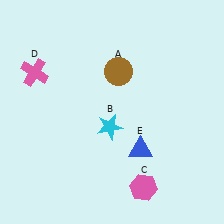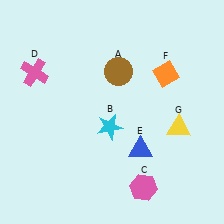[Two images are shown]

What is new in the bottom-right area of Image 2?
A yellow triangle (G) was added in the bottom-right area of Image 2.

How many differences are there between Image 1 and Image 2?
There are 2 differences between the two images.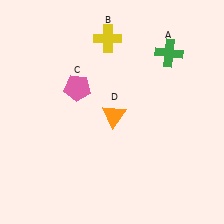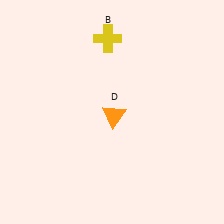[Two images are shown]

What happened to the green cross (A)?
The green cross (A) was removed in Image 2. It was in the top-right area of Image 1.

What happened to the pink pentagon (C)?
The pink pentagon (C) was removed in Image 2. It was in the top-left area of Image 1.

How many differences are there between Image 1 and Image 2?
There are 2 differences between the two images.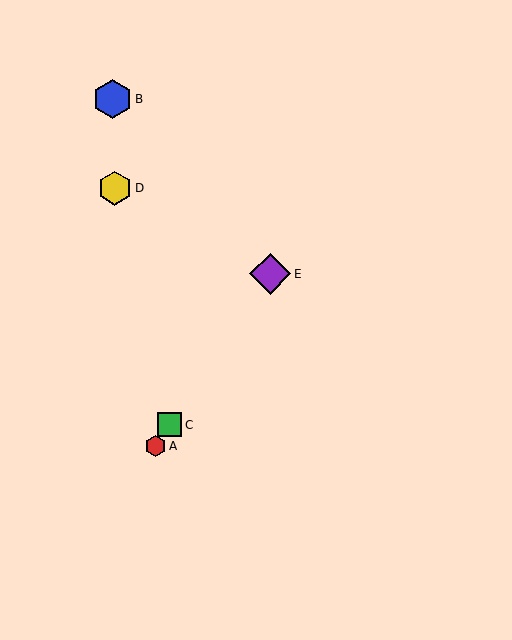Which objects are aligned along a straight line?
Objects A, C, E are aligned along a straight line.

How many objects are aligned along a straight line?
3 objects (A, C, E) are aligned along a straight line.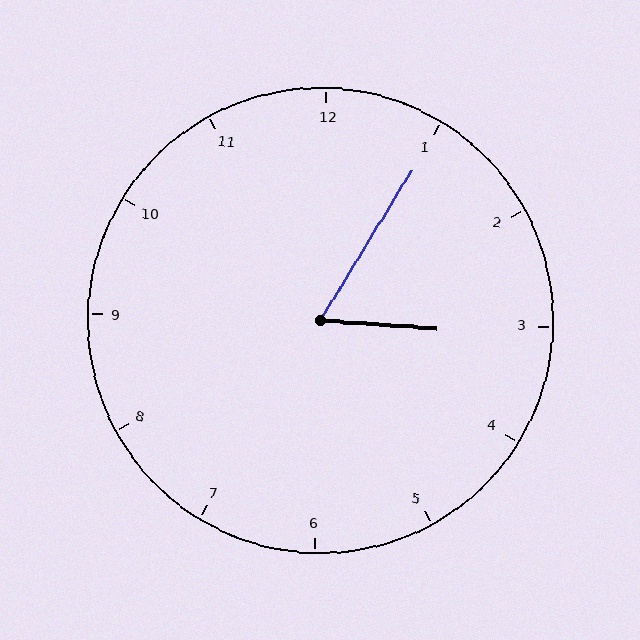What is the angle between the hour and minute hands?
Approximately 62 degrees.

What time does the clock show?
3:05.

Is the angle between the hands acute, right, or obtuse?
It is acute.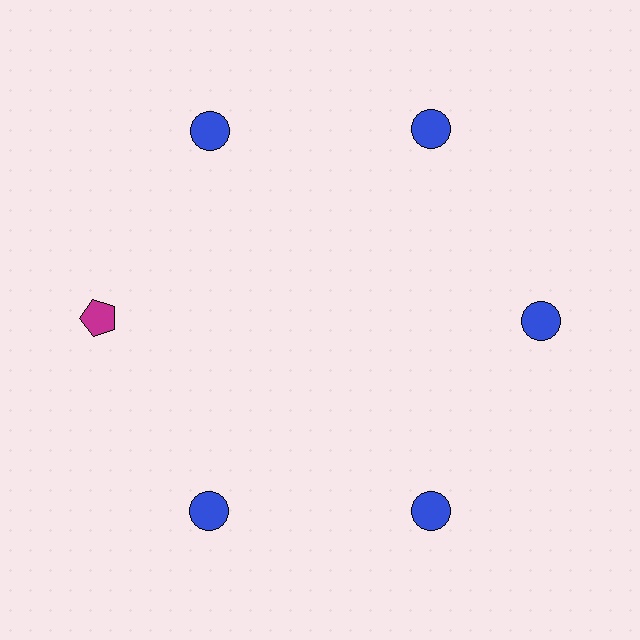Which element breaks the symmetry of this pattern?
The magenta pentagon at roughly the 9 o'clock position breaks the symmetry. All other shapes are blue circles.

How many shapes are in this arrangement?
There are 6 shapes arranged in a ring pattern.